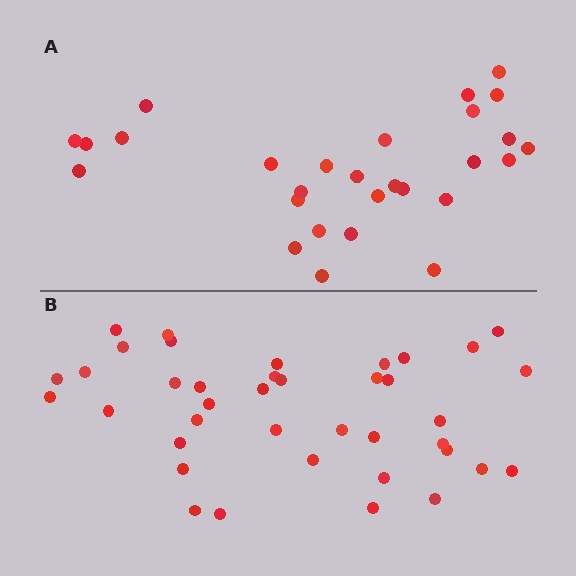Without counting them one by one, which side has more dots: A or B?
Region B (the bottom region) has more dots.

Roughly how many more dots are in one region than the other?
Region B has roughly 12 or so more dots than region A.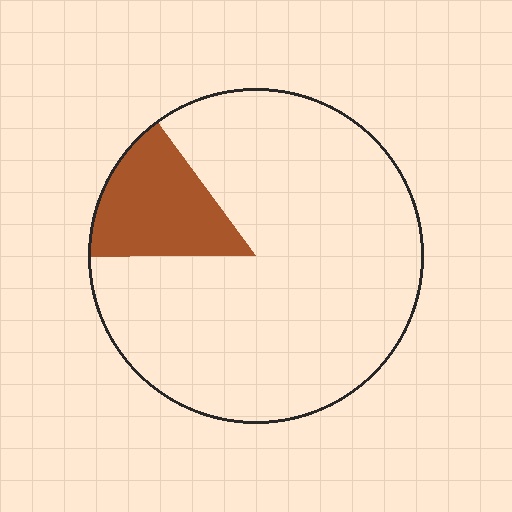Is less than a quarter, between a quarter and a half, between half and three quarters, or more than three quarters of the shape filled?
Less than a quarter.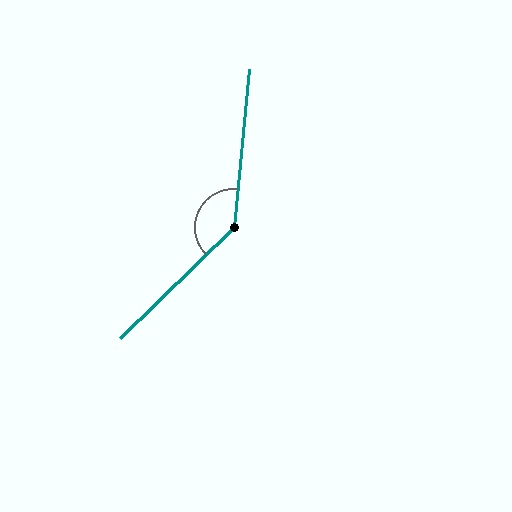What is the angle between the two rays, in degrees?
Approximately 140 degrees.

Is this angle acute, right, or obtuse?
It is obtuse.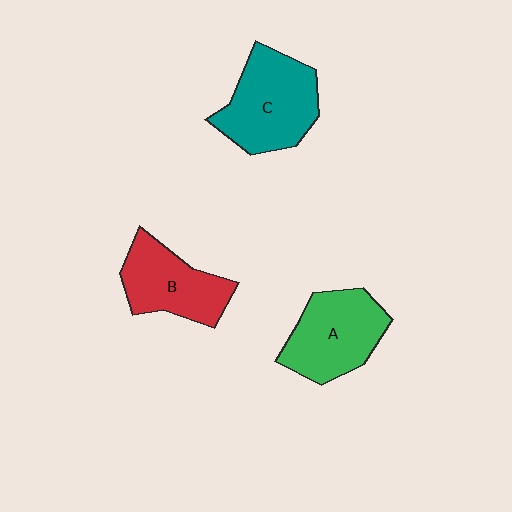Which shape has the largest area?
Shape C (teal).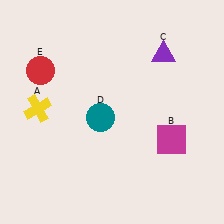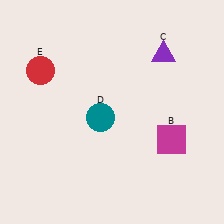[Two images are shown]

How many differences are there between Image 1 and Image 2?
There is 1 difference between the two images.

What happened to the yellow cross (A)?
The yellow cross (A) was removed in Image 2. It was in the top-left area of Image 1.